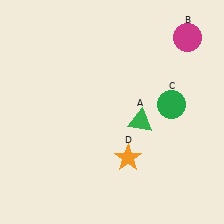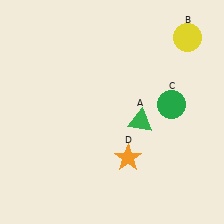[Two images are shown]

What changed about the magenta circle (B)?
In Image 1, B is magenta. In Image 2, it changed to yellow.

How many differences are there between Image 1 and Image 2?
There is 1 difference between the two images.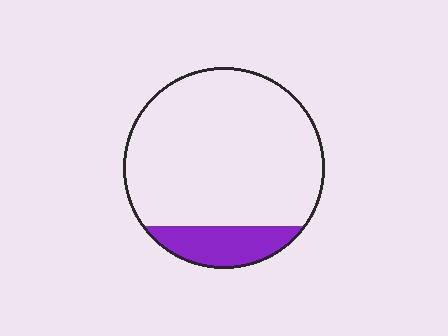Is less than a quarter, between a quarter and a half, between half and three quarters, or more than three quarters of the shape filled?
Less than a quarter.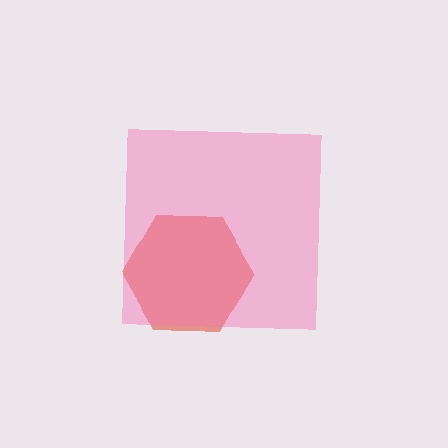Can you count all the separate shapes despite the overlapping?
Yes, there are 2 separate shapes.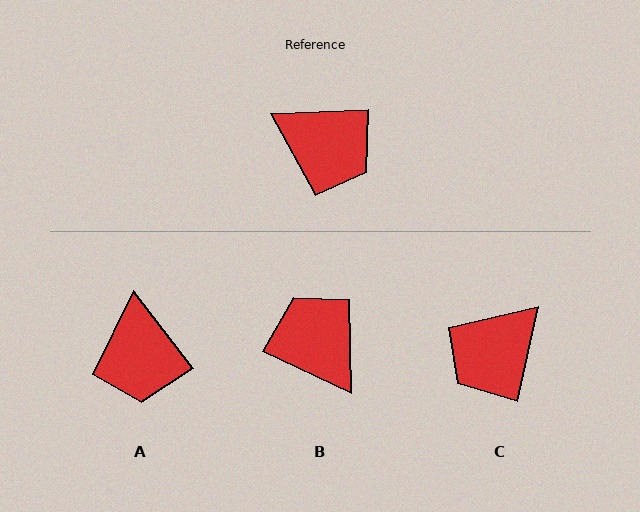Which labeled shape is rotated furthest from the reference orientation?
B, about 153 degrees away.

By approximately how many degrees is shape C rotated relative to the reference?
Approximately 105 degrees clockwise.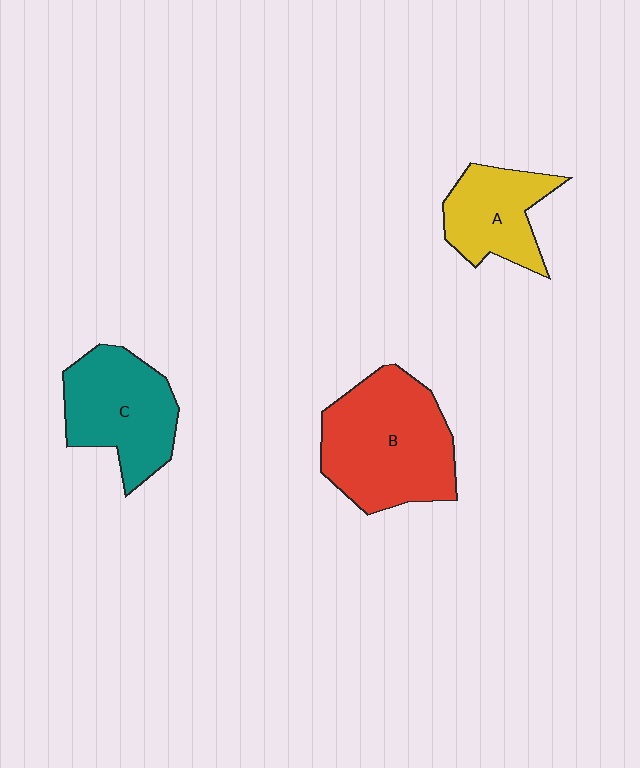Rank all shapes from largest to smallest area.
From largest to smallest: B (red), C (teal), A (yellow).